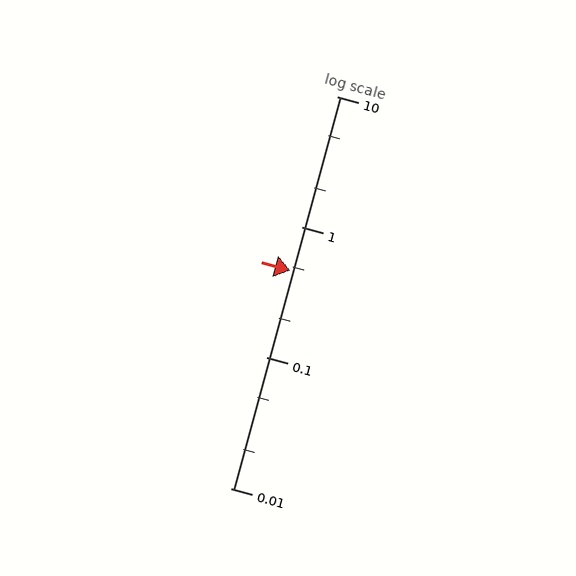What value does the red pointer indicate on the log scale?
The pointer indicates approximately 0.46.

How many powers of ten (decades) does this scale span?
The scale spans 3 decades, from 0.01 to 10.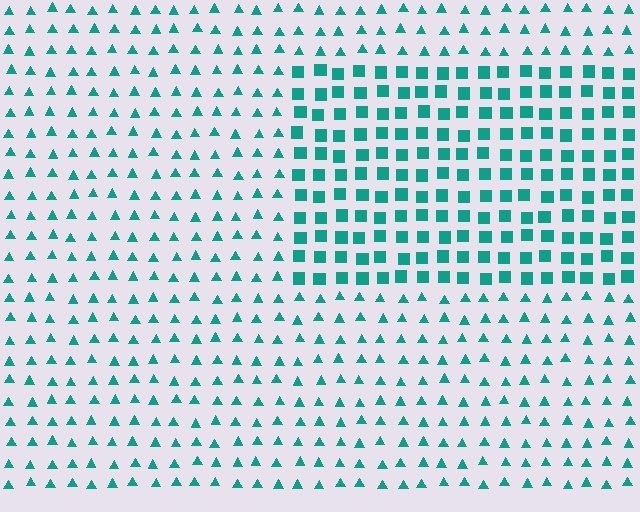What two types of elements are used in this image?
The image uses squares inside the rectangle region and triangles outside it.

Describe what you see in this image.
The image is filled with small teal elements arranged in a uniform grid. A rectangle-shaped region contains squares, while the surrounding area contains triangles. The boundary is defined purely by the change in element shape.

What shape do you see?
I see a rectangle.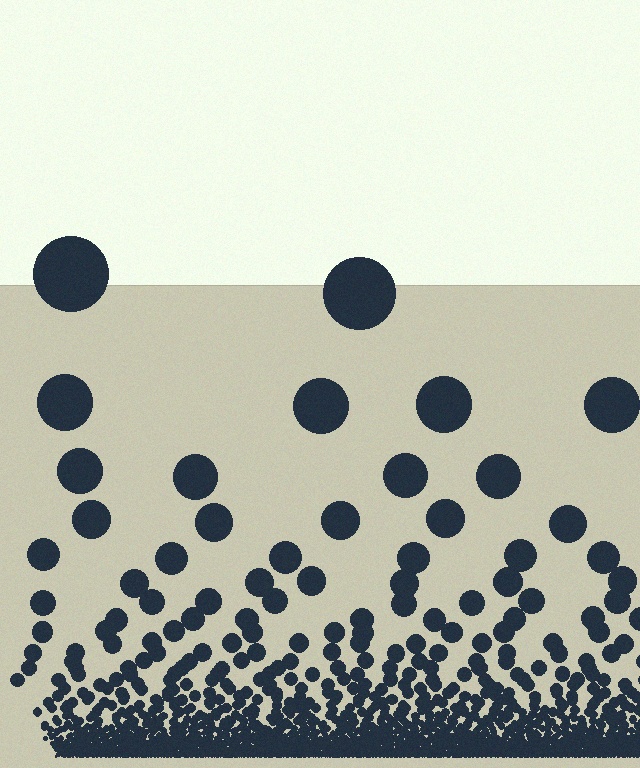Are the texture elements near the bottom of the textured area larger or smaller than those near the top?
Smaller. The gradient is inverted — elements near the bottom are smaller and denser.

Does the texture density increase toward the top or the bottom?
Density increases toward the bottom.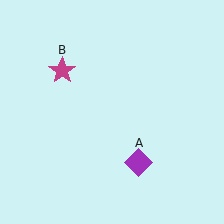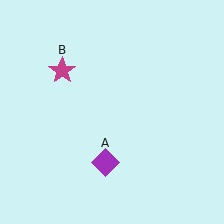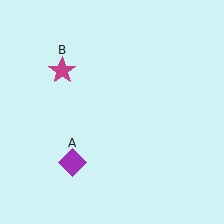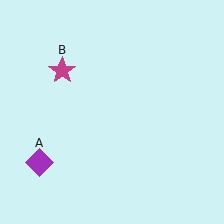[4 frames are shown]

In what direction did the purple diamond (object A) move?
The purple diamond (object A) moved left.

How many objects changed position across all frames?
1 object changed position: purple diamond (object A).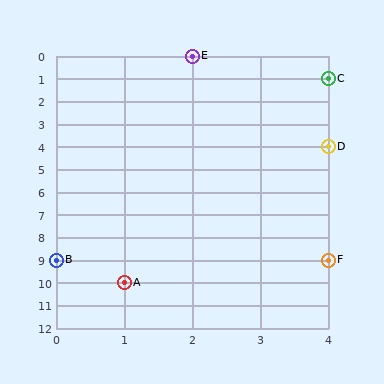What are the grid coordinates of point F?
Point F is at grid coordinates (4, 9).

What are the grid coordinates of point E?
Point E is at grid coordinates (2, 0).